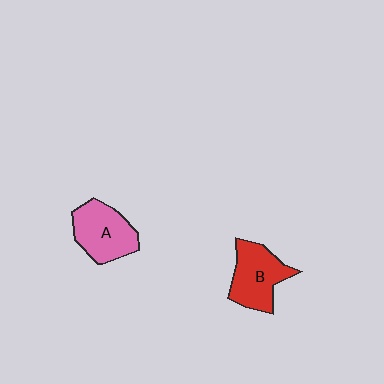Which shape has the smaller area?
Shape A (pink).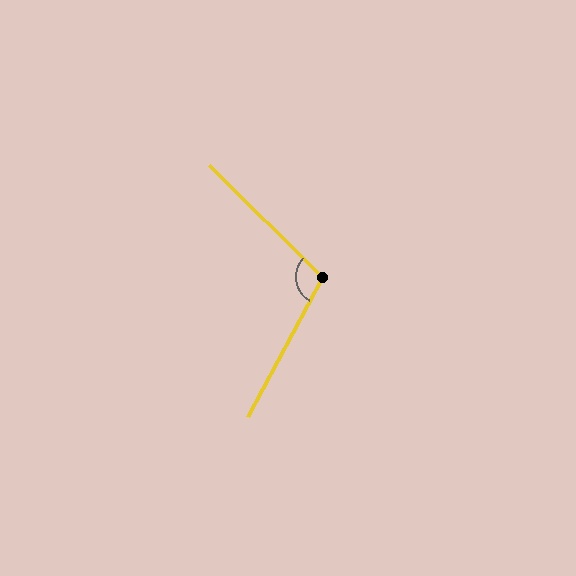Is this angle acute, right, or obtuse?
It is obtuse.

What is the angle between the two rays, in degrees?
Approximately 106 degrees.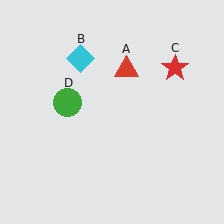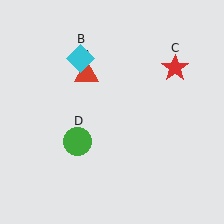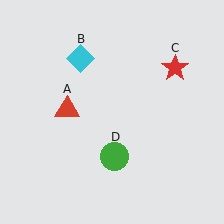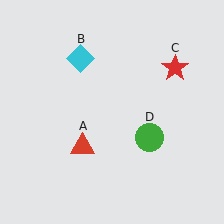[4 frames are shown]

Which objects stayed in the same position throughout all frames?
Cyan diamond (object B) and red star (object C) remained stationary.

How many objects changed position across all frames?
2 objects changed position: red triangle (object A), green circle (object D).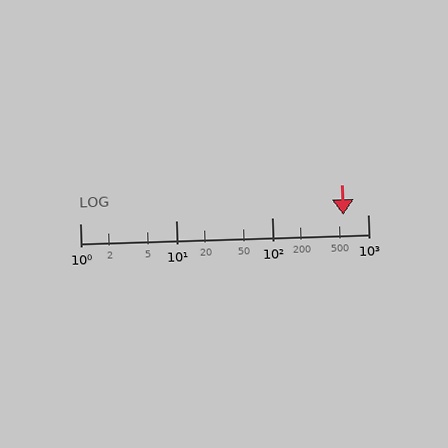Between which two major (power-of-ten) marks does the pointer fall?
The pointer is between 100 and 1000.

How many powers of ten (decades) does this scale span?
The scale spans 3 decades, from 1 to 1000.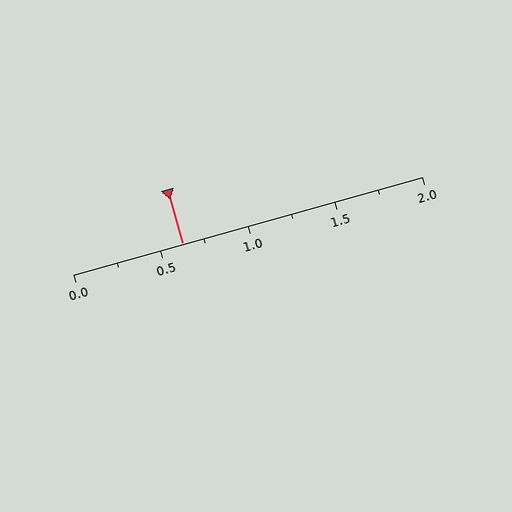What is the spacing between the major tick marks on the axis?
The major ticks are spaced 0.5 apart.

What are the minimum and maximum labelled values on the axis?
The axis runs from 0.0 to 2.0.